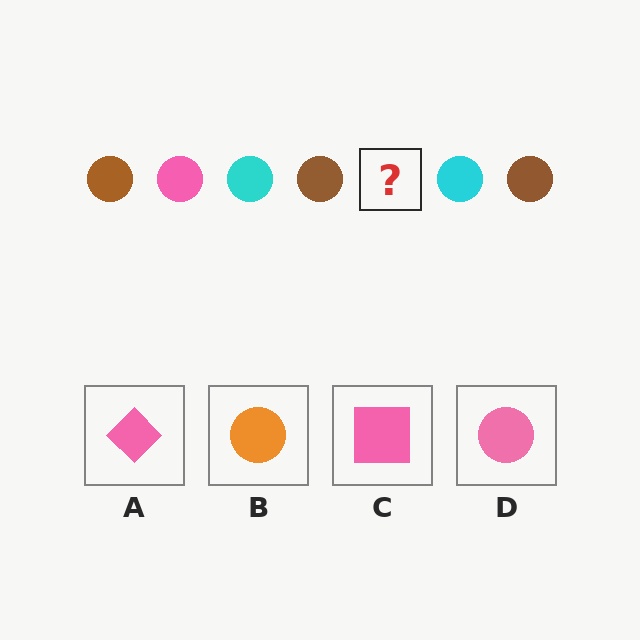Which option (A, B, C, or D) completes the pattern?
D.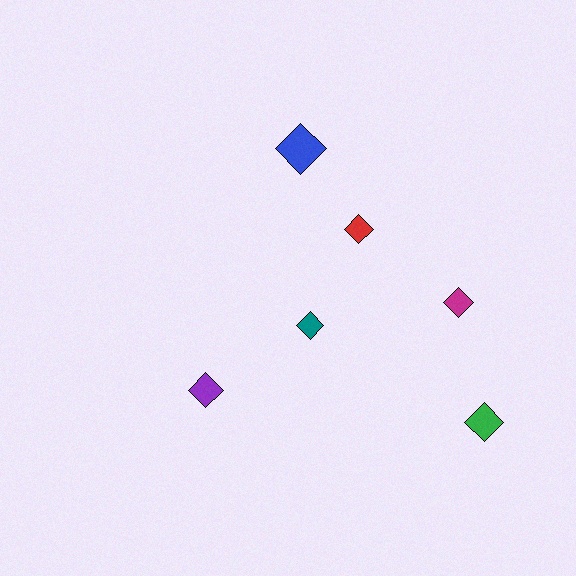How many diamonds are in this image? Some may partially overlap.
There are 6 diamonds.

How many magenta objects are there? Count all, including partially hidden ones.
There is 1 magenta object.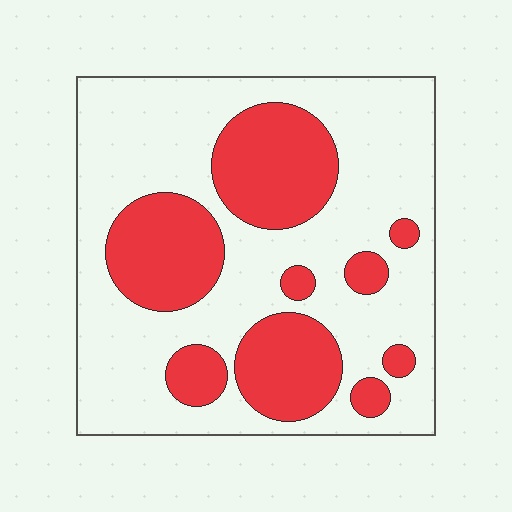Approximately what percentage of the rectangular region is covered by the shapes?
Approximately 35%.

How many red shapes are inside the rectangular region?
9.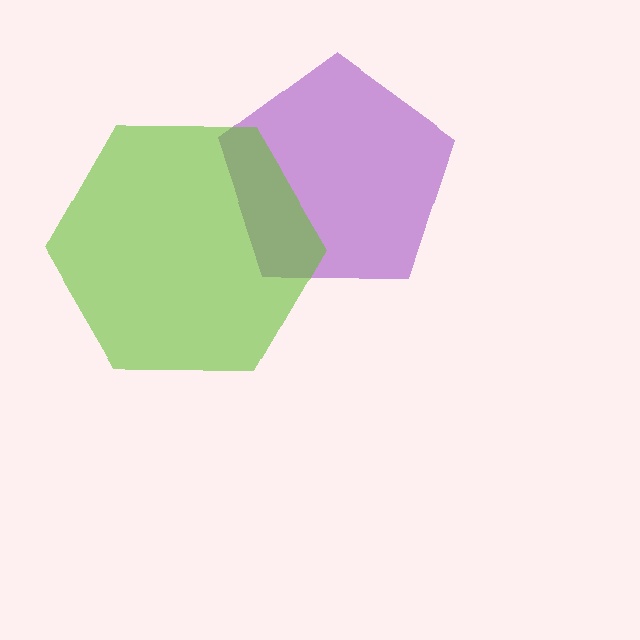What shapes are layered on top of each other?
The layered shapes are: a purple pentagon, a lime hexagon.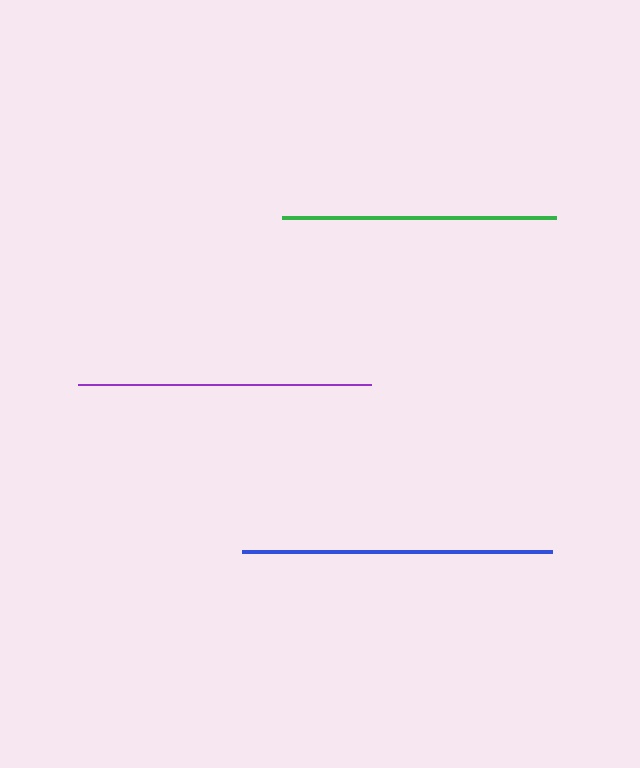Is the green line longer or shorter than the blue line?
The blue line is longer than the green line.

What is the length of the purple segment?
The purple segment is approximately 293 pixels long.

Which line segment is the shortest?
The green line is the shortest at approximately 274 pixels.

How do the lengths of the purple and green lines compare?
The purple and green lines are approximately the same length.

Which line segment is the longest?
The blue line is the longest at approximately 310 pixels.